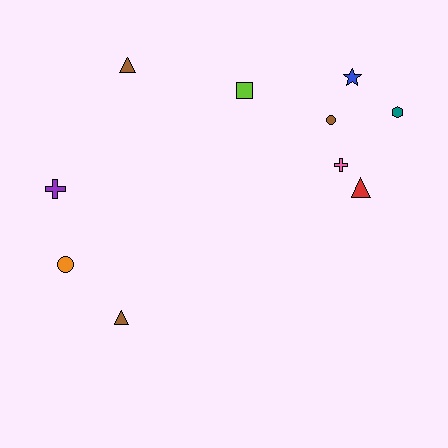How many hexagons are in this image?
There is 1 hexagon.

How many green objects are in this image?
There are no green objects.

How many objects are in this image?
There are 10 objects.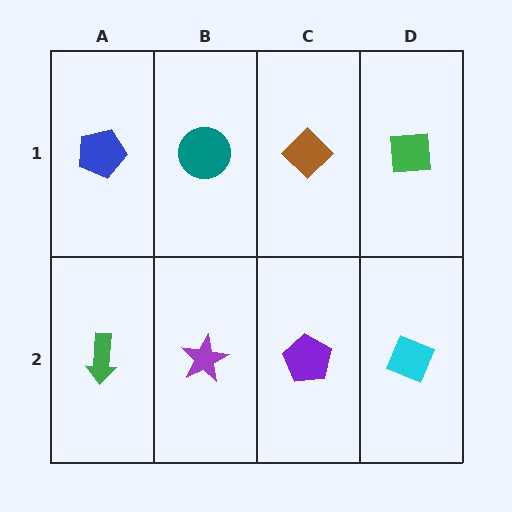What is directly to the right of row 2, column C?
A cyan diamond.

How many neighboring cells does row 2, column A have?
2.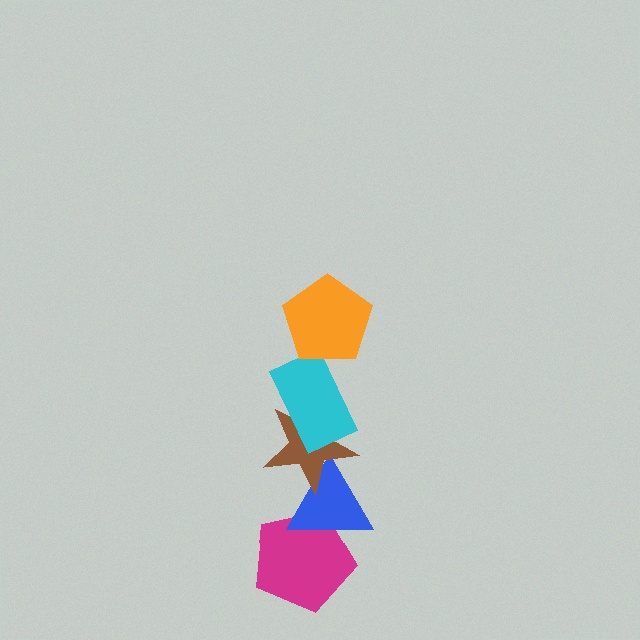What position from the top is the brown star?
The brown star is 3rd from the top.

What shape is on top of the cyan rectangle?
The orange pentagon is on top of the cyan rectangle.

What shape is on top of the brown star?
The cyan rectangle is on top of the brown star.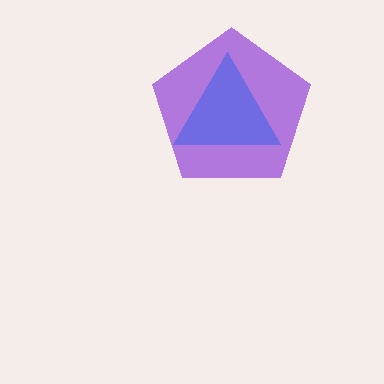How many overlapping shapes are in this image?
There are 2 overlapping shapes in the image.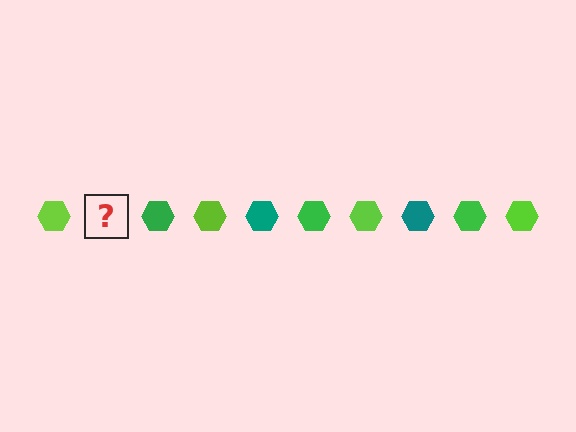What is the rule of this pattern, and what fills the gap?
The rule is that the pattern cycles through lime, teal, green hexagons. The gap should be filled with a teal hexagon.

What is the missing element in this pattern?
The missing element is a teal hexagon.